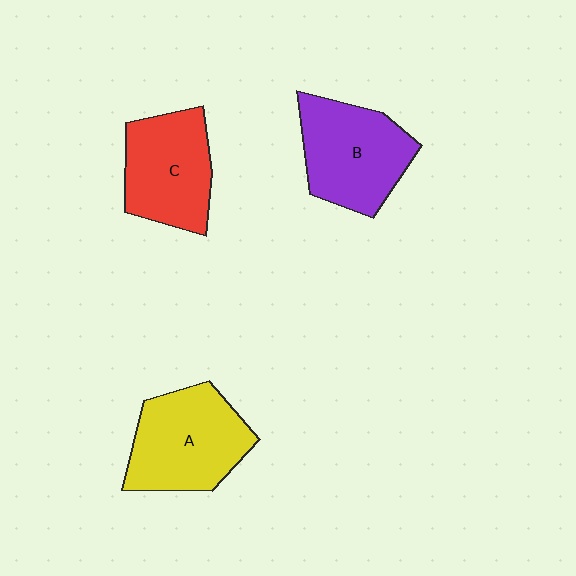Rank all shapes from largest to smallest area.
From largest to smallest: A (yellow), B (purple), C (red).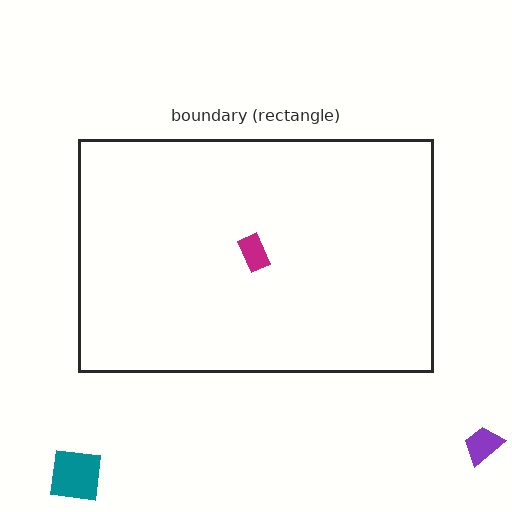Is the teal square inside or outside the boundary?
Outside.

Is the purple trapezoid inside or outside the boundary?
Outside.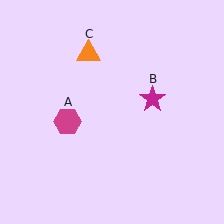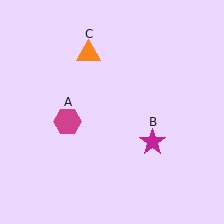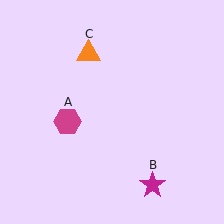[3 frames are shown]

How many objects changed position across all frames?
1 object changed position: magenta star (object B).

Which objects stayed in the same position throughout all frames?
Magenta hexagon (object A) and orange triangle (object C) remained stationary.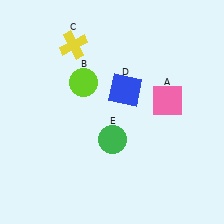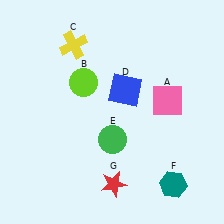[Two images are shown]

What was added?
A teal hexagon (F), a red star (G) were added in Image 2.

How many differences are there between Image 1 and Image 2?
There are 2 differences between the two images.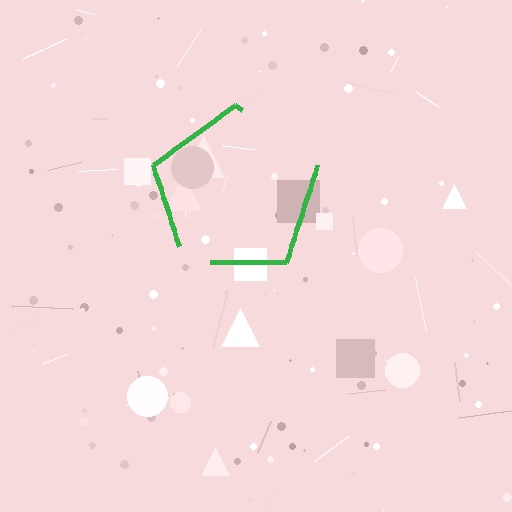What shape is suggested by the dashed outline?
The dashed outline suggests a pentagon.